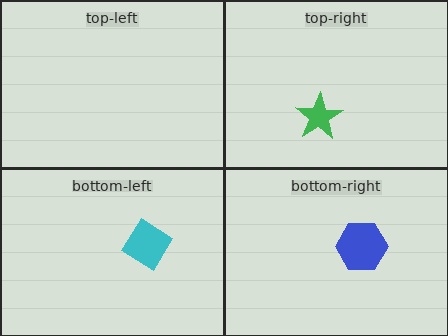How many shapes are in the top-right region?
1.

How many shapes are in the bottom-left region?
1.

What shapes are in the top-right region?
The green star.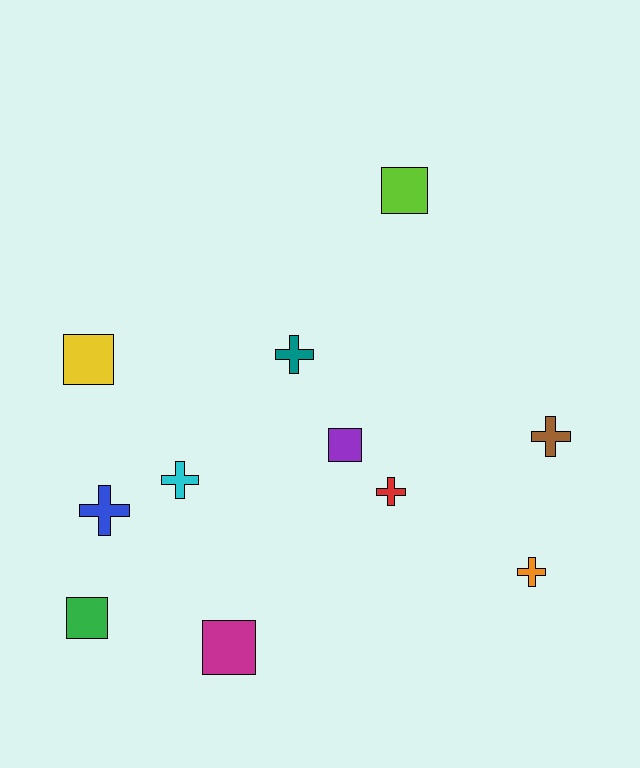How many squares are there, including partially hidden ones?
There are 5 squares.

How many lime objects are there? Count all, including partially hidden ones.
There is 1 lime object.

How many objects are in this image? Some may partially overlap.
There are 11 objects.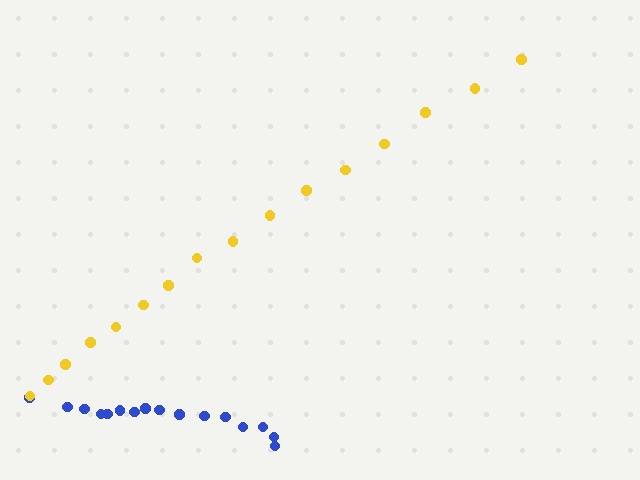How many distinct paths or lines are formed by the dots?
There are 2 distinct paths.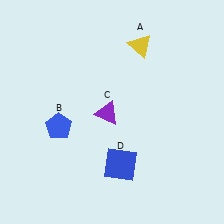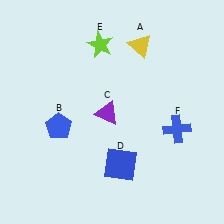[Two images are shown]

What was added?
A lime star (E), a blue cross (F) were added in Image 2.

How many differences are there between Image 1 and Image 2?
There are 2 differences between the two images.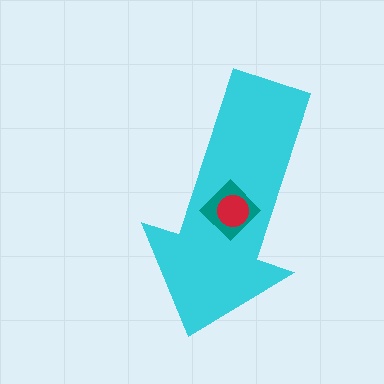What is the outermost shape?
The cyan arrow.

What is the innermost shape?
The red circle.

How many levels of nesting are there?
3.